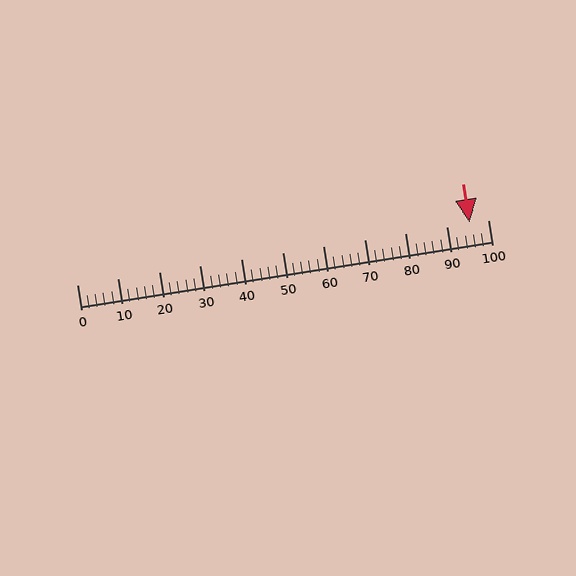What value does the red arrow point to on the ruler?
The red arrow points to approximately 96.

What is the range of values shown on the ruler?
The ruler shows values from 0 to 100.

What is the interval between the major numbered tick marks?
The major tick marks are spaced 10 units apart.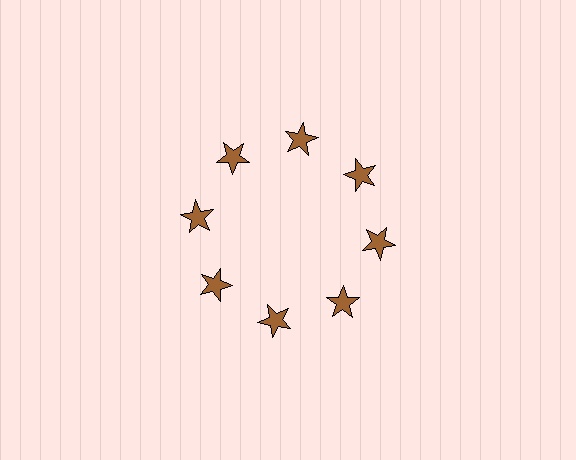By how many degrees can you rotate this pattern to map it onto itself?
The pattern maps onto itself every 45 degrees of rotation.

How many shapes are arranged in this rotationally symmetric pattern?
There are 8 shapes, arranged in 8 groups of 1.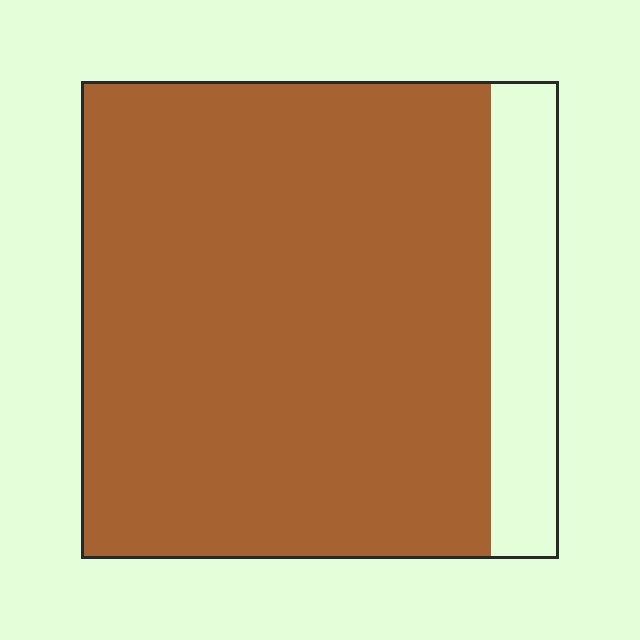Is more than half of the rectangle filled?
Yes.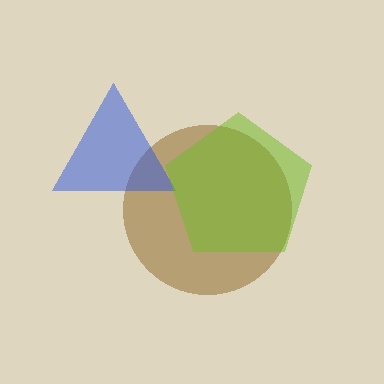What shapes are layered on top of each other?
The layered shapes are: a brown circle, a blue triangle, a lime pentagon.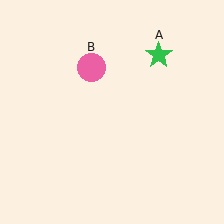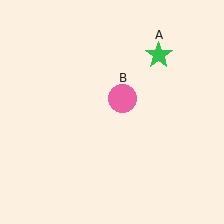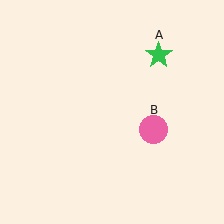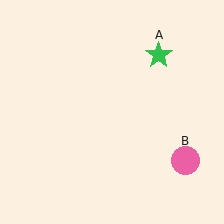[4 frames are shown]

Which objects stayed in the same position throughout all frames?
Green star (object A) remained stationary.